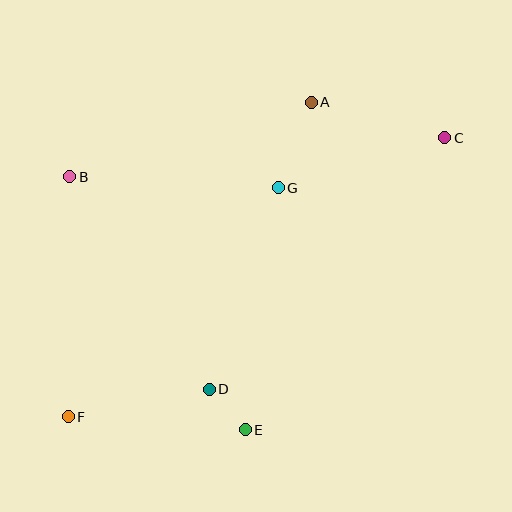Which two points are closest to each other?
Points D and E are closest to each other.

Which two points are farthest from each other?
Points C and F are farthest from each other.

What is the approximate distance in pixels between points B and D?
The distance between B and D is approximately 254 pixels.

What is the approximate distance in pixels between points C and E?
The distance between C and E is approximately 354 pixels.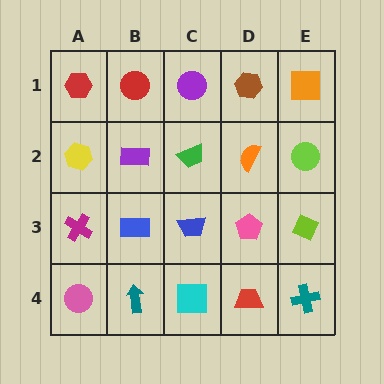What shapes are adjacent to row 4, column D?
A pink pentagon (row 3, column D), a cyan square (row 4, column C), a teal cross (row 4, column E).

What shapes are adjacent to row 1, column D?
An orange semicircle (row 2, column D), a purple circle (row 1, column C), an orange square (row 1, column E).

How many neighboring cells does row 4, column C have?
3.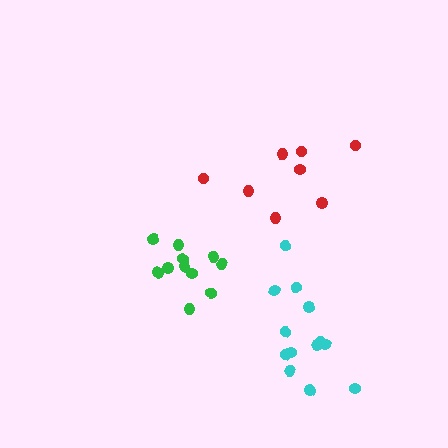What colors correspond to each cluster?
The clusters are colored: red, green, cyan.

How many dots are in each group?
Group 1: 8 dots, Group 2: 11 dots, Group 3: 13 dots (32 total).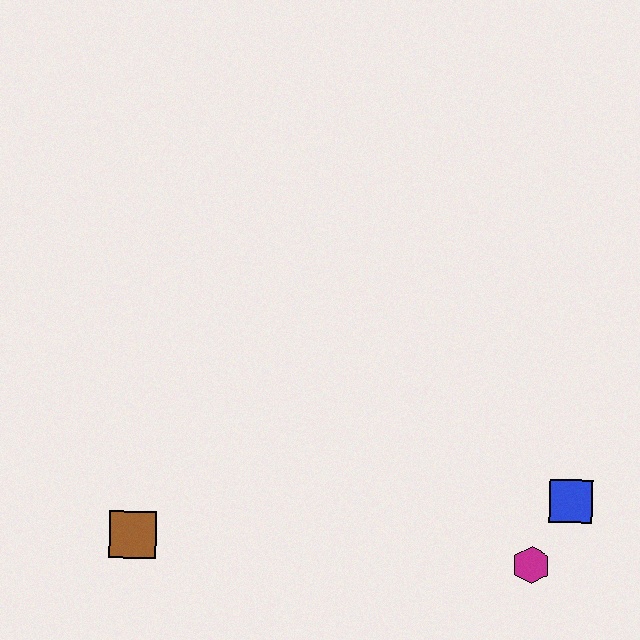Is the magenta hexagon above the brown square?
No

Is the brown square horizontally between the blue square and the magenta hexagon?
No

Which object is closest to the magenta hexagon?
The blue square is closest to the magenta hexagon.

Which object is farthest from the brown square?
The blue square is farthest from the brown square.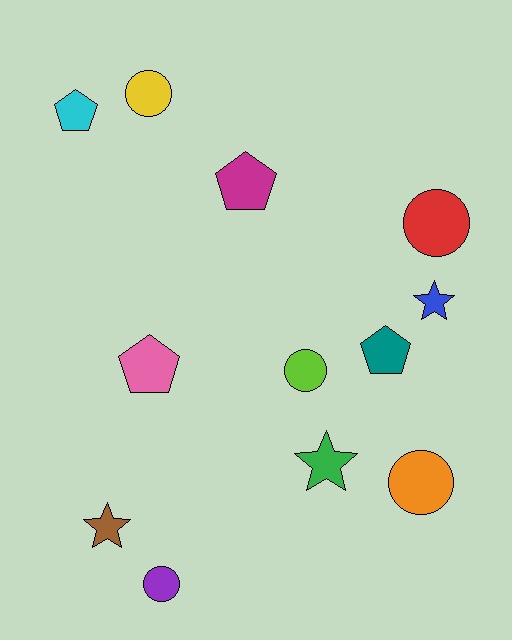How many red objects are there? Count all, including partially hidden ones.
There is 1 red object.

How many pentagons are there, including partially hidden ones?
There are 4 pentagons.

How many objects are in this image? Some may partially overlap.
There are 12 objects.